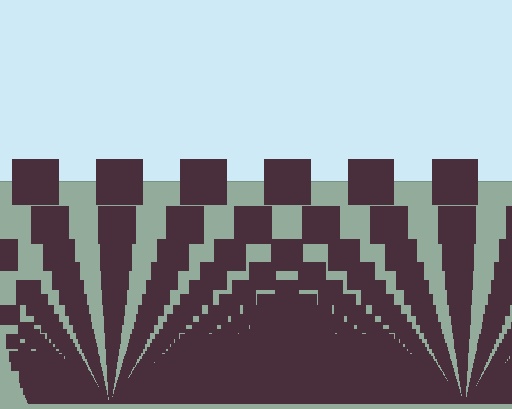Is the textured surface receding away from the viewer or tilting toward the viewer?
The surface appears to tilt toward the viewer. Texture elements get larger and sparser toward the top.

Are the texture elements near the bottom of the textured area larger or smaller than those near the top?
Smaller. The gradient is inverted — elements near the bottom are smaller and denser.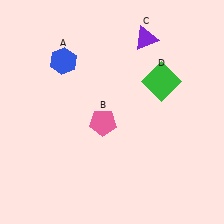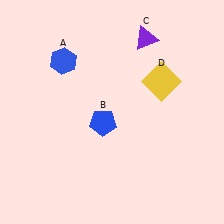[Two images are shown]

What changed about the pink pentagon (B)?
In Image 1, B is pink. In Image 2, it changed to blue.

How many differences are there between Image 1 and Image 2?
There are 2 differences between the two images.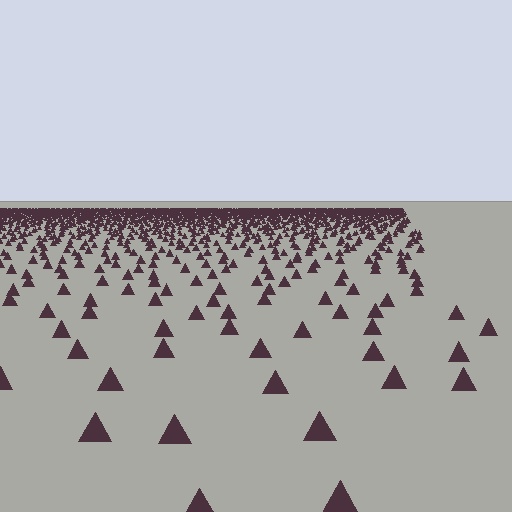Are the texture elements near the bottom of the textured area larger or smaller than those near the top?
Larger. Near the bottom, elements are closer to the viewer and appear at a bigger on-screen size.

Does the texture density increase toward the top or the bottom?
Density increases toward the top.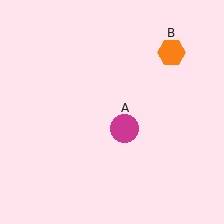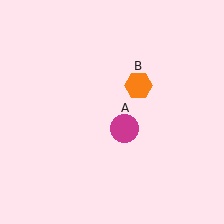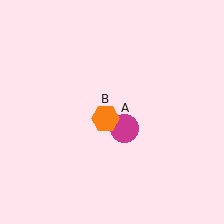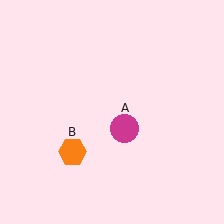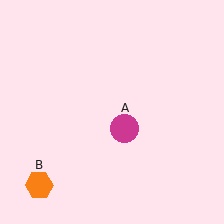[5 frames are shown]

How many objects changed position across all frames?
1 object changed position: orange hexagon (object B).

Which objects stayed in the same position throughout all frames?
Magenta circle (object A) remained stationary.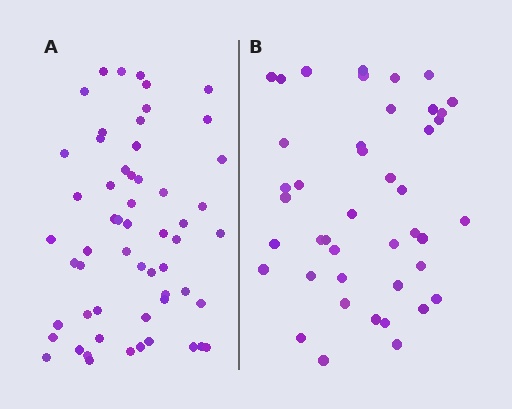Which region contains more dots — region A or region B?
Region A (the left region) has more dots.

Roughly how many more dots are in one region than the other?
Region A has approximately 15 more dots than region B.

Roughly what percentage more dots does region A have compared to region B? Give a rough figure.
About 35% more.